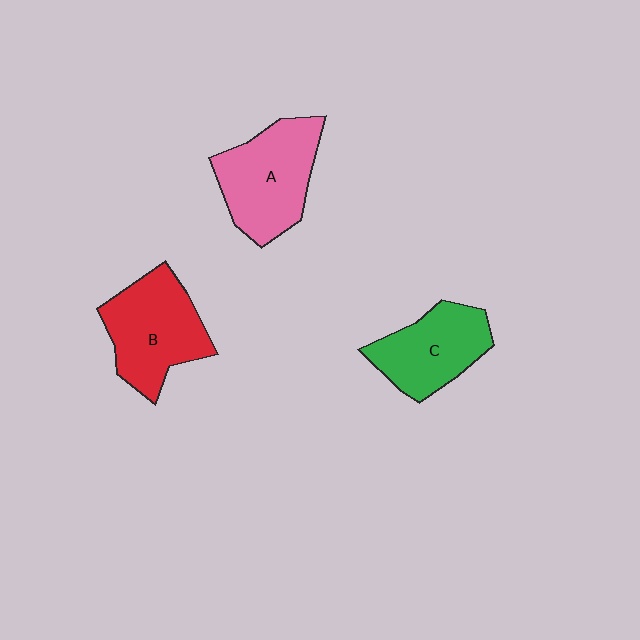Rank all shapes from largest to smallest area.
From largest to smallest: A (pink), B (red), C (green).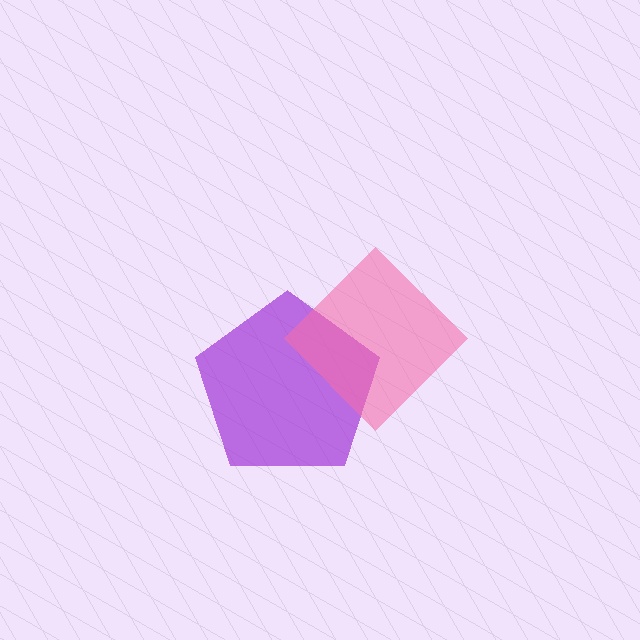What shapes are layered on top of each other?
The layered shapes are: a purple pentagon, a pink diamond.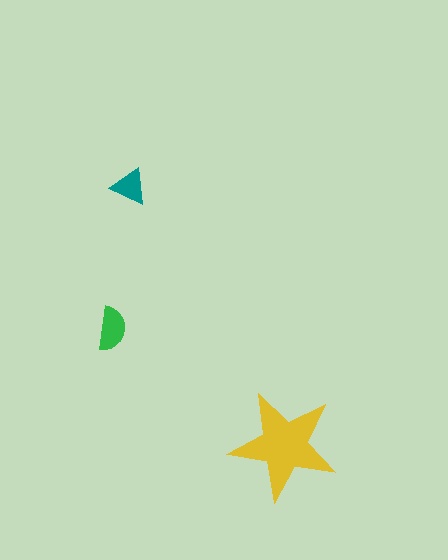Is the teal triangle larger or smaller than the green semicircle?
Smaller.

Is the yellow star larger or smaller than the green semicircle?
Larger.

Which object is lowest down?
The yellow star is bottommost.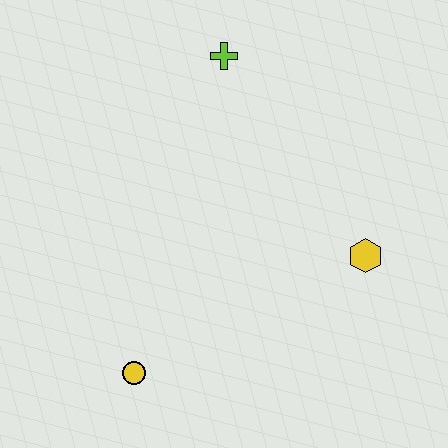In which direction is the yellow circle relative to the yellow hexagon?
The yellow circle is to the left of the yellow hexagon.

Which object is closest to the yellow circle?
The yellow hexagon is closest to the yellow circle.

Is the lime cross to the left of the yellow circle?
No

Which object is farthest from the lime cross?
The yellow circle is farthest from the lime cross.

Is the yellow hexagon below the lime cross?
Yes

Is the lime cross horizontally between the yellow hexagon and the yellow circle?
Yes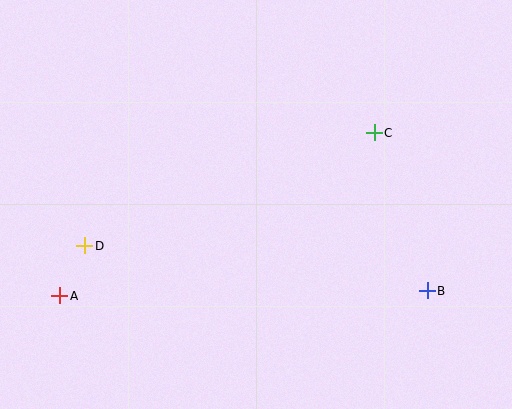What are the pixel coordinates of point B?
Point B is at (427, 291).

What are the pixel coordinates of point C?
Point C is at (374, 133).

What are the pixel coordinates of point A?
Point A is at (60, 296).